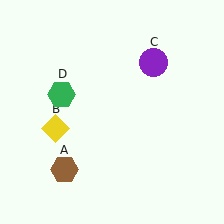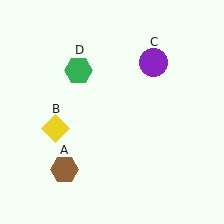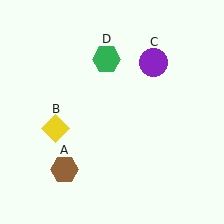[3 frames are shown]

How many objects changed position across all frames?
1 object changed position: green hexagon (object D).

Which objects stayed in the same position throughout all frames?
Brown hexagon (object A) and yellow diamond (object B) and purple circle (object C) remained stationary.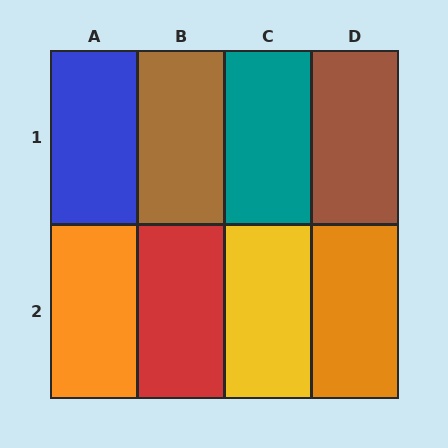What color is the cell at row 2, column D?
Orange.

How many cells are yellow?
1 cell is yellow.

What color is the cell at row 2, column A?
Orange.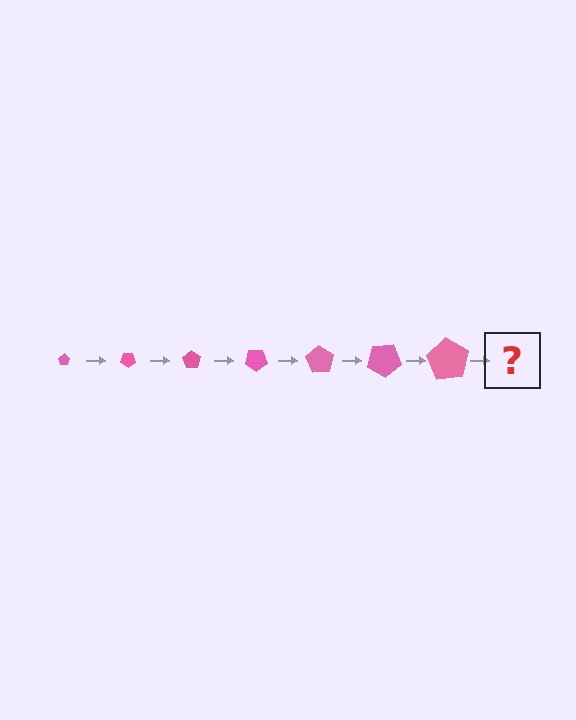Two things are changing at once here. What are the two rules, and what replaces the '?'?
The two rules are that the pentagon grows larger each step and it rotates 35 degrees each step. The '?' should be a pentagon, larger than the previous one and rotated 245 degrees from the start.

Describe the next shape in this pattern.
It should be a pentagon, larger than the previous one and rotated 245 degrees from the start.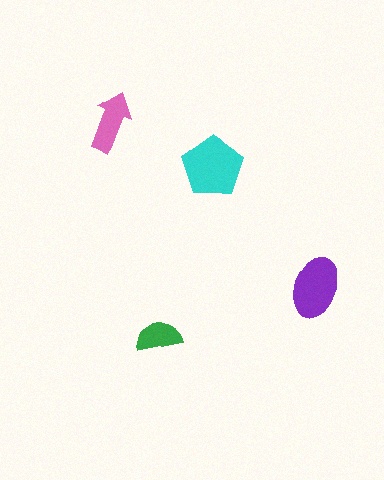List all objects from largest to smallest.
The cyan pentagon, the purple ellipse, the pink arrow, the green semicircle.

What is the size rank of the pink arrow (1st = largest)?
3rd.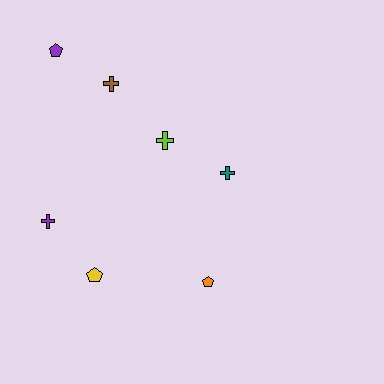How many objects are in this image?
There are 7 objects.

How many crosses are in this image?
There are 4 crosses.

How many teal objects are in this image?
There is 1 teal object.